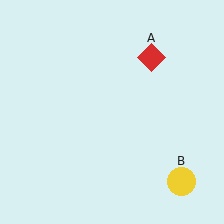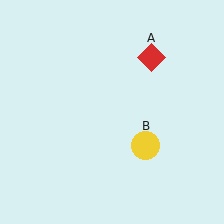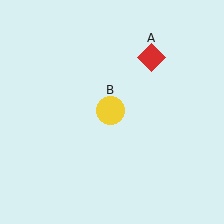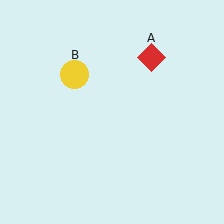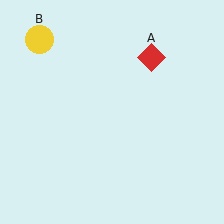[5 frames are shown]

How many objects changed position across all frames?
1 object changed position: yellow circle (object B).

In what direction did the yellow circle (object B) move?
The yellow circle (object B) moved up and to the left.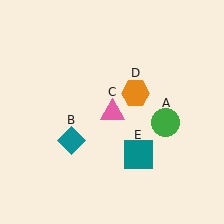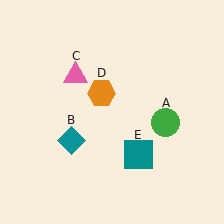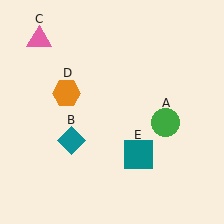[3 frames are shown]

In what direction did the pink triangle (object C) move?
The pink triangle (object C) moved up and to the left.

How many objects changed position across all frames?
2 objects changed position: pink triangle (object C), orange hexagon (object D).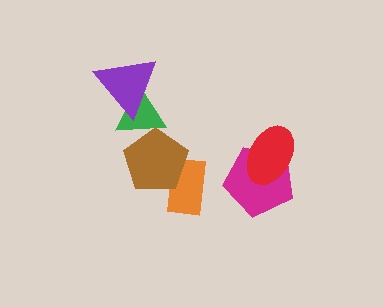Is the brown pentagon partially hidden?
No, no other shape covers it.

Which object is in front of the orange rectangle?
The brown pentagon is in front of the orange rectangle.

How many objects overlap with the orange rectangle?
1 object overlaps with the orange rectangle.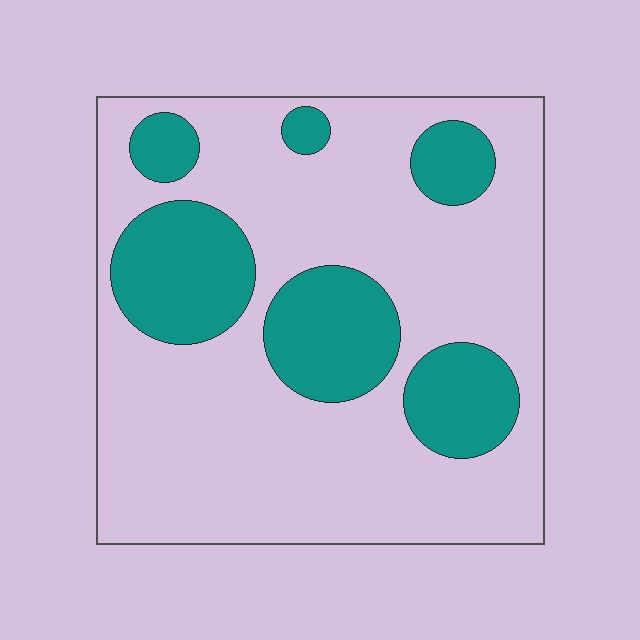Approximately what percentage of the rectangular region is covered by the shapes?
Approximately 25%.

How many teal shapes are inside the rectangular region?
6.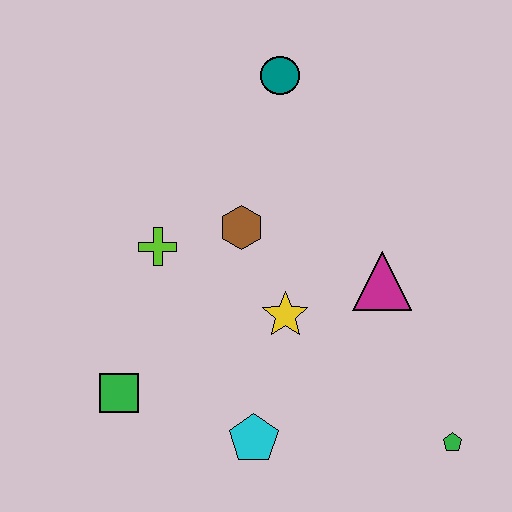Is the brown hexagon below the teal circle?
Yes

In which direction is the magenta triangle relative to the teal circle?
The magenta triangle is below the teal circle.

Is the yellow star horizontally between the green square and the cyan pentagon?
No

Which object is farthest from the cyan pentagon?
The teal circle is farthest from the cyan pentagon.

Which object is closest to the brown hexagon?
The lime cross is closest to the brown hexagon.